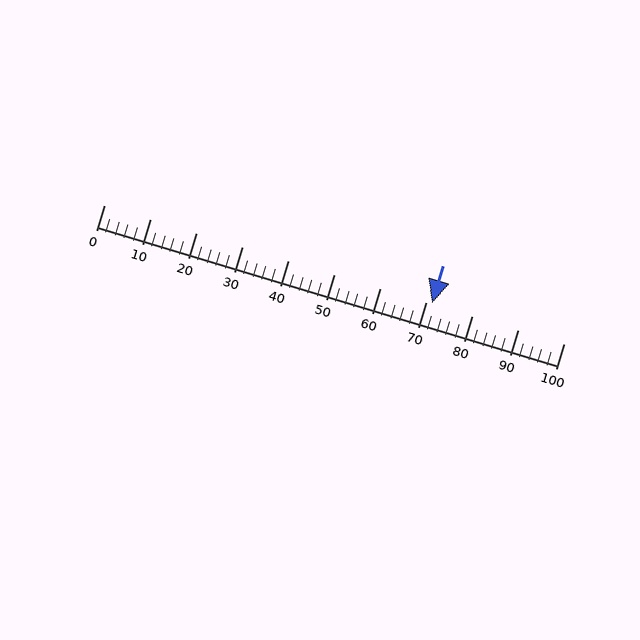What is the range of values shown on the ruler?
The ruler shows values from 0 to 100.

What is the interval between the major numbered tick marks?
The major tick marks are spaced 10 units apart.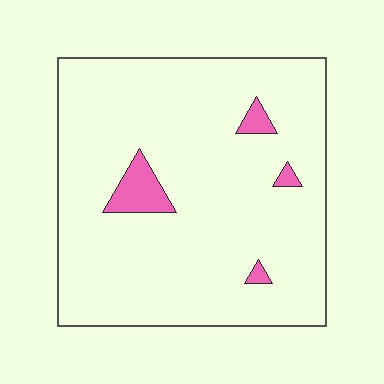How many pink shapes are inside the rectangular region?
4.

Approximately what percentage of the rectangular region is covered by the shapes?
Approximately 5%.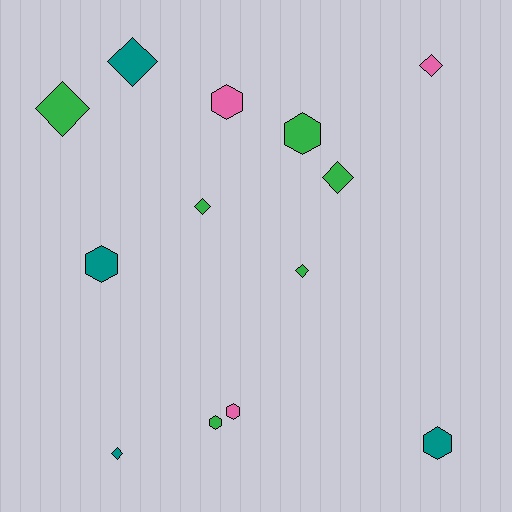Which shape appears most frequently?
Diamond, with 7 objects.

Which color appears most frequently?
Green, with 6 objects.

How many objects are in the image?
There are 13 objects.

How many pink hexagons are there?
There are 2 pink hexagons.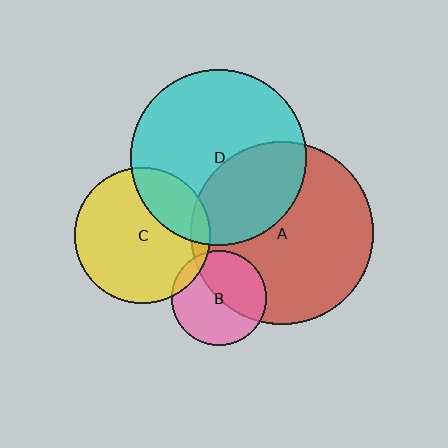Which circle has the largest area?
Circle A (red).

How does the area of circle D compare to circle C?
Approximately 1.7 times.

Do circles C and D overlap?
Yes.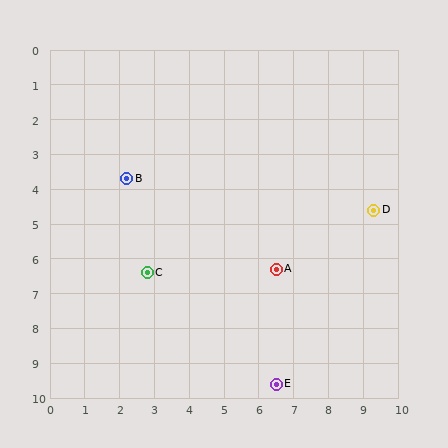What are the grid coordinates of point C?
Point C is at approximately (2.8, 6.4).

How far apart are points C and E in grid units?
Points C and E are about 4.9 grid units apart.